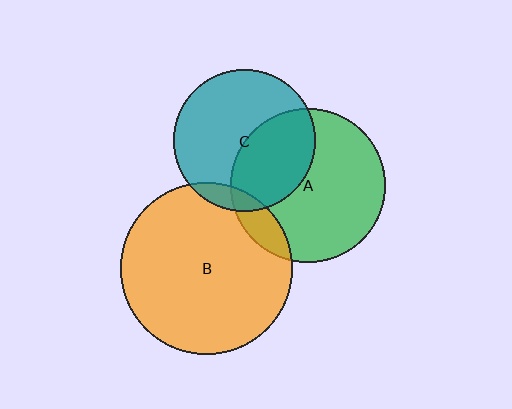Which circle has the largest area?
Circle B (orange).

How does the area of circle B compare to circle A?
Approximately 1.2 times.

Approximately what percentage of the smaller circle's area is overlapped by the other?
Approximately 40%.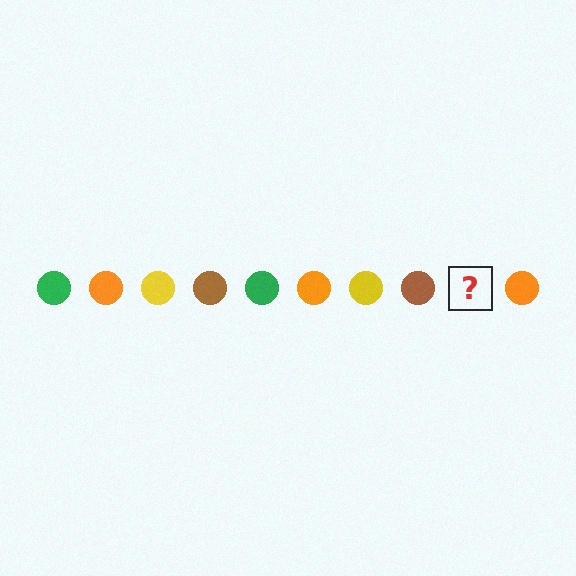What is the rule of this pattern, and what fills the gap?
The rule is that the pattern cycles through green, orange, yellow, brown circles. The gap should be filled with a green circle.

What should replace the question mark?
The question mark should be replaced with a green circle.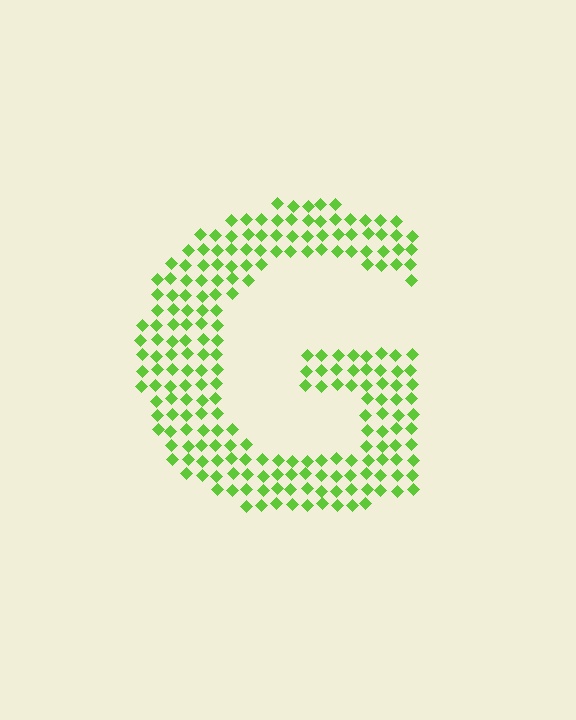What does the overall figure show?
The overall figure shows the letter G.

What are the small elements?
The small elements are diamonds.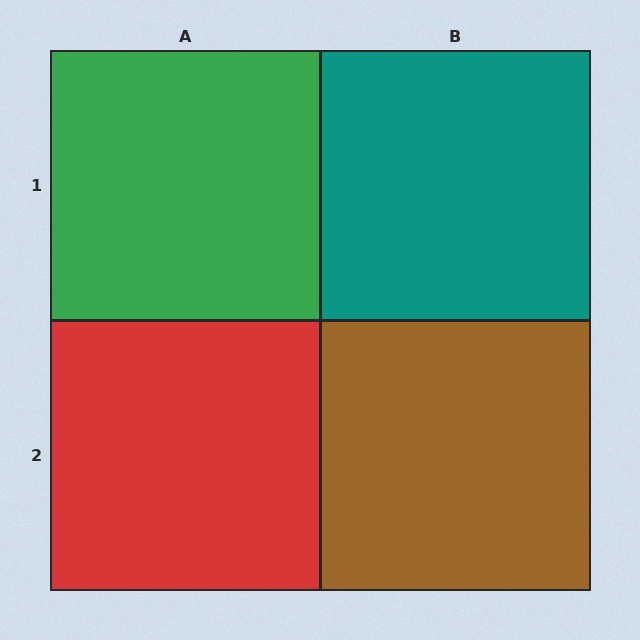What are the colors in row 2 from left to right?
Red, brown.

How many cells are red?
1 cell is red.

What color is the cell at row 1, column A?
Green.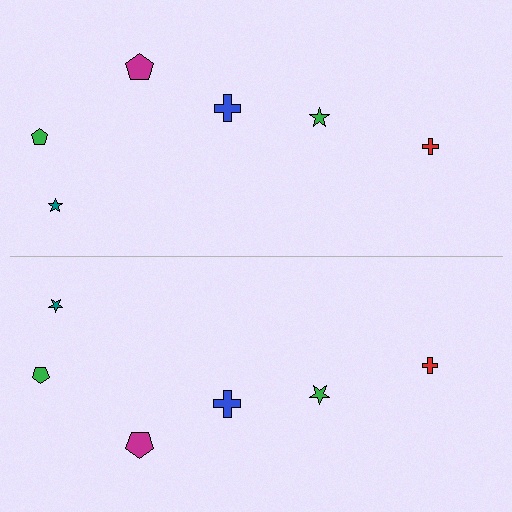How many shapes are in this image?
There are 12 shapes in this image.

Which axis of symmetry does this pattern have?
The pattern has a horizontal axis of symmetry running through the center of the image.